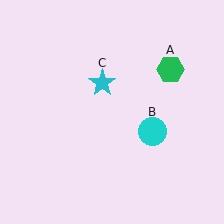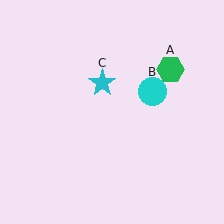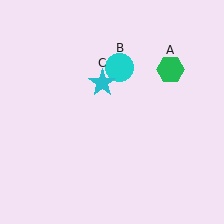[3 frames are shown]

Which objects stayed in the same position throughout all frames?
Green hexagon (object A) and cyan star (object C) remained stationary.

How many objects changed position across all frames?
1 object changed position: cyan circle (object B).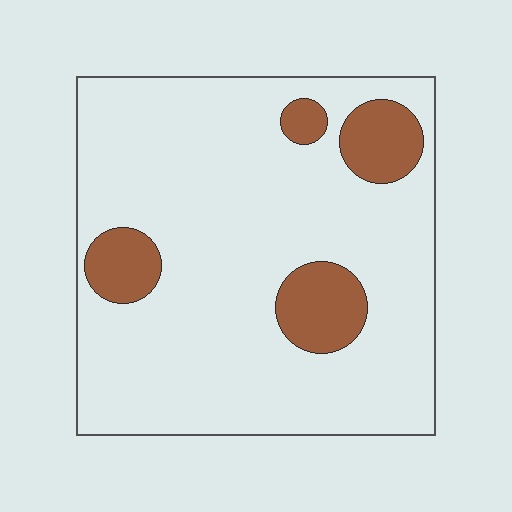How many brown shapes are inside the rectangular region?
4.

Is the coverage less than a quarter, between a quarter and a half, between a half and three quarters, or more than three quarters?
Less than a quarter.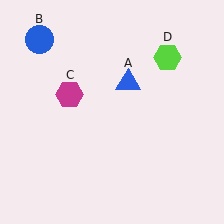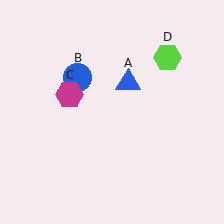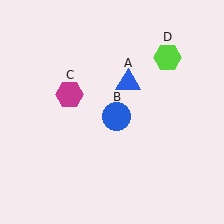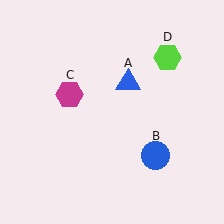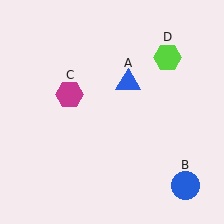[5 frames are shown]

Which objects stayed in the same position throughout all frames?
Blue triangle (object A) and magenta hexagon (object C) and lime hexagon (object D) remained stationary.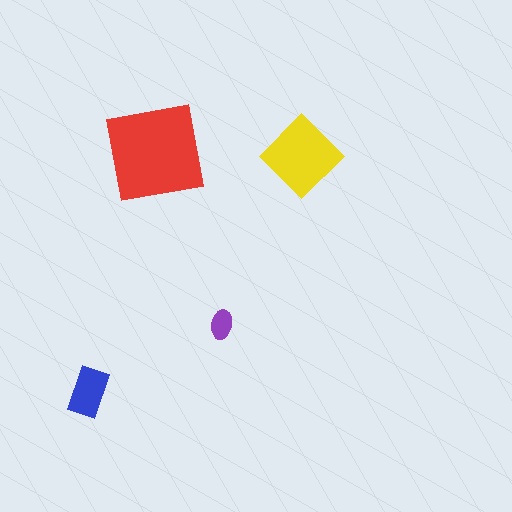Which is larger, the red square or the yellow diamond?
The red square.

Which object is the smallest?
The purple ellipse.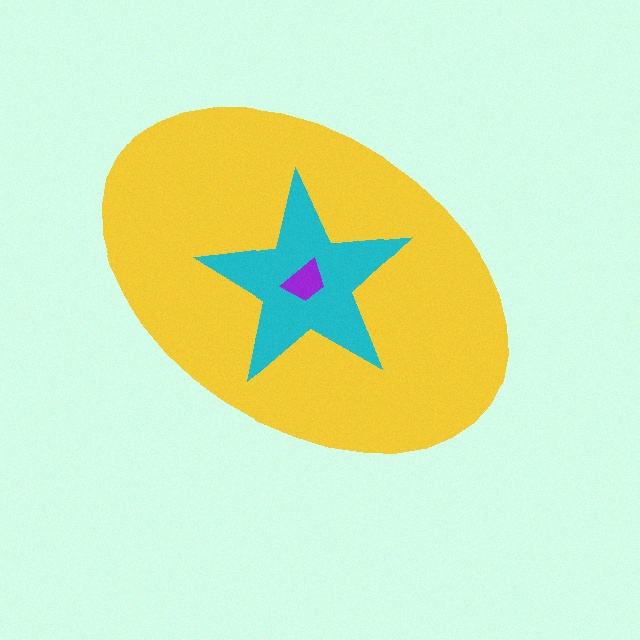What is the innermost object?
The purple trapezoid.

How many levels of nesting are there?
3.